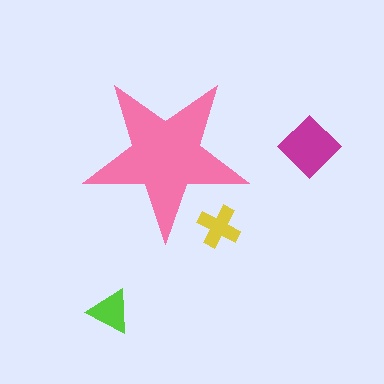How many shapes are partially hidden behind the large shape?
1 shape is partially hidden.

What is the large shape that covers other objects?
A pink star.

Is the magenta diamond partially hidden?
No, the magenta diamond is fully visible.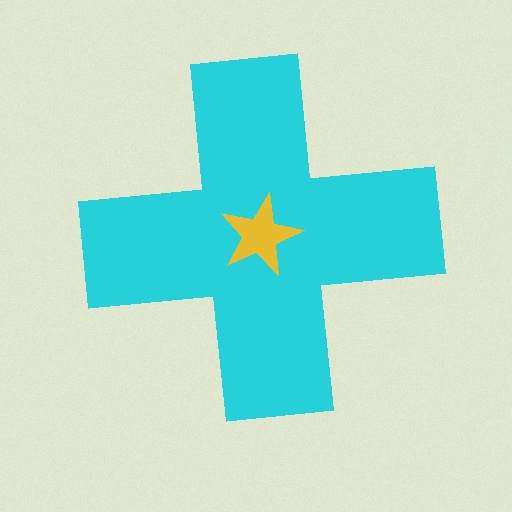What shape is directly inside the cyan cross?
The yellow star.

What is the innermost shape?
The yellow star.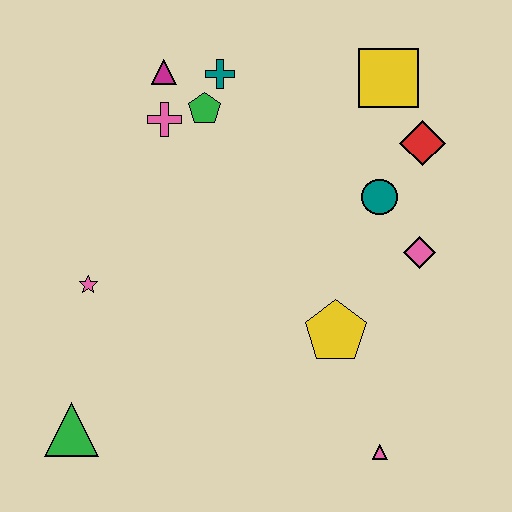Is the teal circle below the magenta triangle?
Yes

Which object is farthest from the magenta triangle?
The pink triangle is farthest from the magenta triangle.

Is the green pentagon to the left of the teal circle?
Yes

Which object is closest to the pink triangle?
The yellow pentagon is closest to the pink triangle.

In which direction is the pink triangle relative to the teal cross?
The pink triangle is below the teal cross.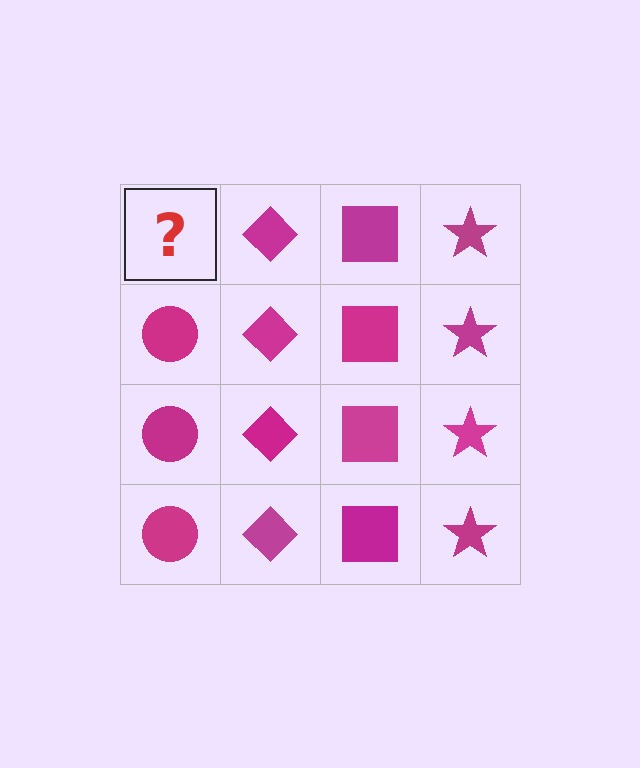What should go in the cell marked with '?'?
The missing cell should contain a magenta circle.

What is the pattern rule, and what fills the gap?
The rule is that each column has a consistent shape. The gap should be filled with a magenta circle.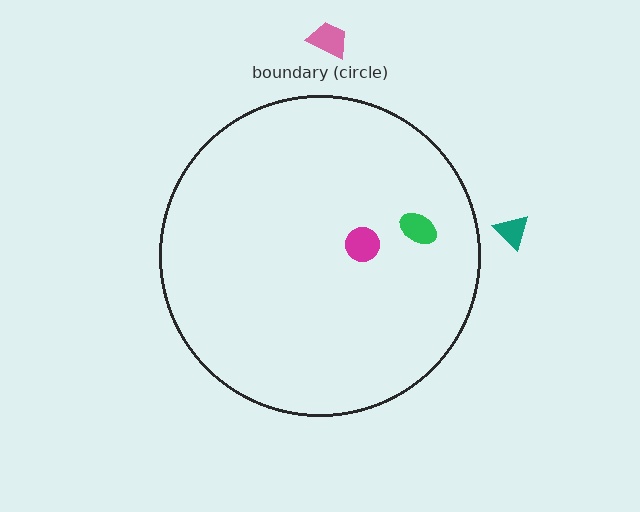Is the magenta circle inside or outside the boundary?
Inside.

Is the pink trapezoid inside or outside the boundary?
Outside.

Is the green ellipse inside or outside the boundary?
Inside.